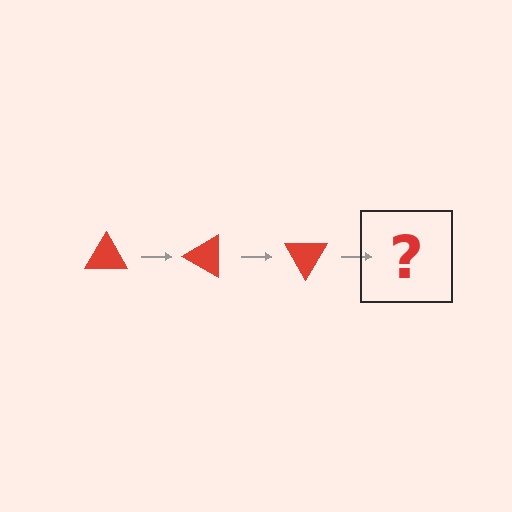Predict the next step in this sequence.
The next step is a red triangle rotated 90 degrees.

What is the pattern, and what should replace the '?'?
The pattern is that the triangle rotates 30 degrees each step. The '?' should be a red triangle rotated 90 degrees.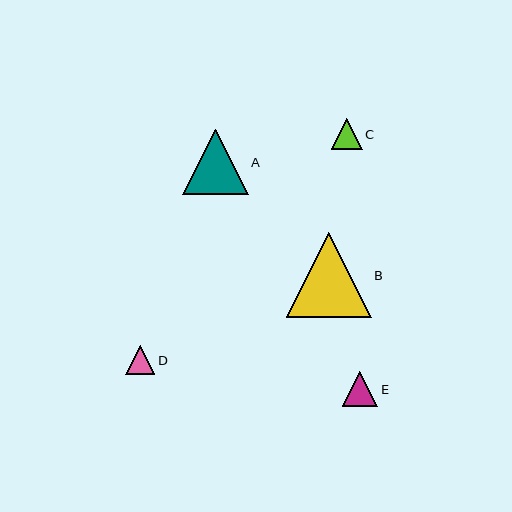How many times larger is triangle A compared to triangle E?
Triangle A is approximately 1.9 times the size of triangle E.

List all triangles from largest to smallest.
From largest to smallest: B, A, E, C, D.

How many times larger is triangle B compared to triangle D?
Triangle B is approximately 2.8 times the size of triangle D.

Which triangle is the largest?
Triangle B is the largest with a size of approximately 85 pixels.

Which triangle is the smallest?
Triangle D is the smallest with a size of approximately 30 pixels.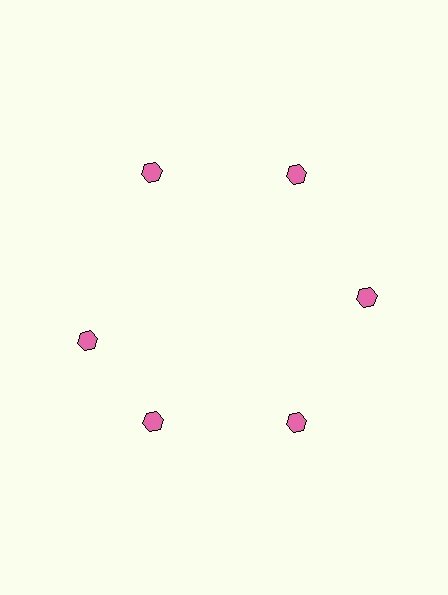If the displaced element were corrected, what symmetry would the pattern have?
It would have 6-fold rotational symmetry — the pattern would map onto itself every 60 degrees.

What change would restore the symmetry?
The symmetry would be restored by rotating it back into even spacing with its neighbors so that all 6 hexagons sit at equal angles and equal distance from the center.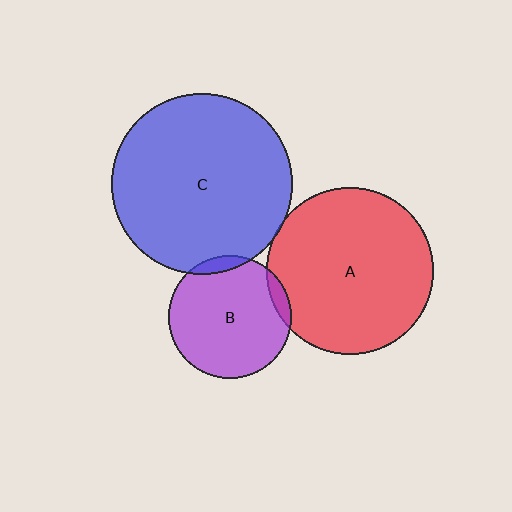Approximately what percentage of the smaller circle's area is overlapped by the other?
Approximately 5%.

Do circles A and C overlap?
Yes.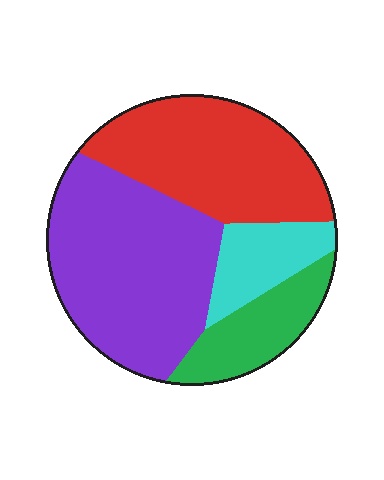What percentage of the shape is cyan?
Cyan takes up about one eighth (1/8) of the shape.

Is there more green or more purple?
Purple.